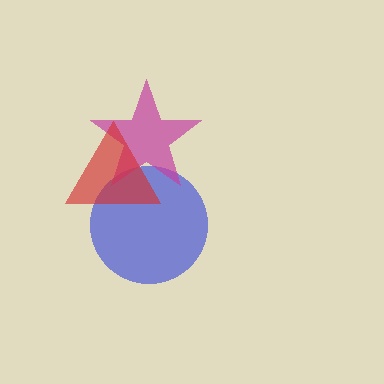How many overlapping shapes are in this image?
There are 3 overlapping shapes in the image.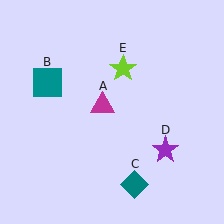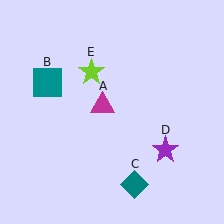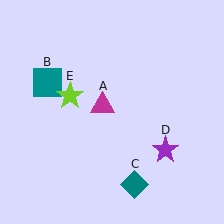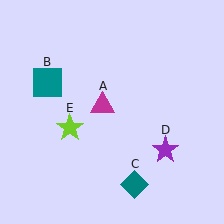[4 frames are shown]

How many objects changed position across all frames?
1 object changed position: lime star (object E).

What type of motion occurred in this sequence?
The lime star (object E) rotated counterclockwise around the center of the scene.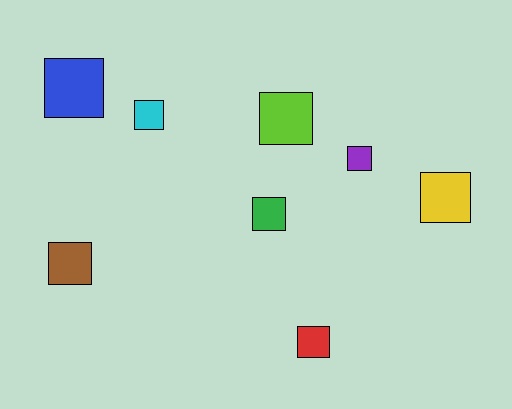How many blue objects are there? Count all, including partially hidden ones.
There is 1 blue object.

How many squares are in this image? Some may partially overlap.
There are 8 squares.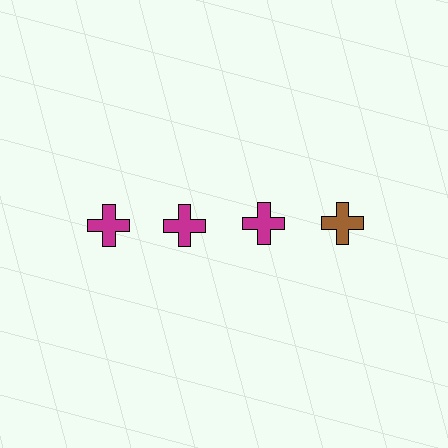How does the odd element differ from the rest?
It has a different color: brown instead of magenta.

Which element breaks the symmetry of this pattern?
The brown cross in the top row, second from right column breaks the symmetry. All other shapes are magenta crosses.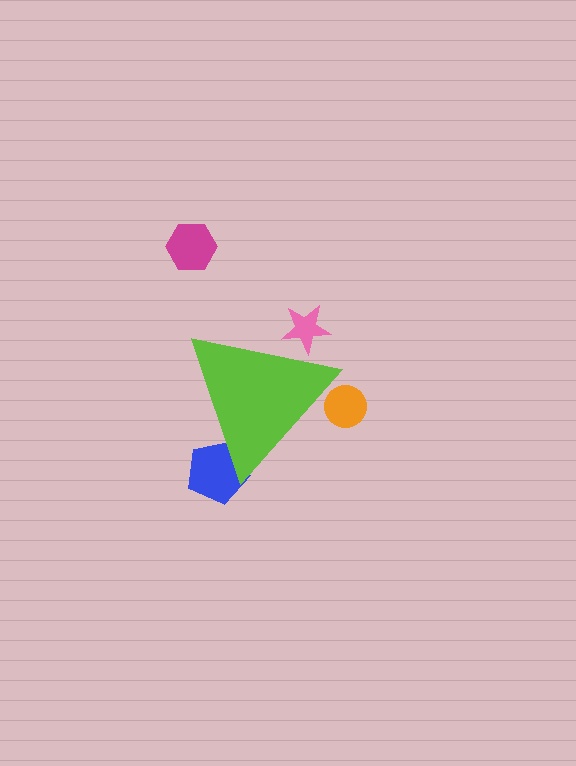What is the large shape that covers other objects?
A lime triangle.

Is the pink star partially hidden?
Yes, the pink star is partially hidden behind the lime triangle.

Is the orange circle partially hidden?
Yes, the orange circle is partially hidden behind the lime triangle.